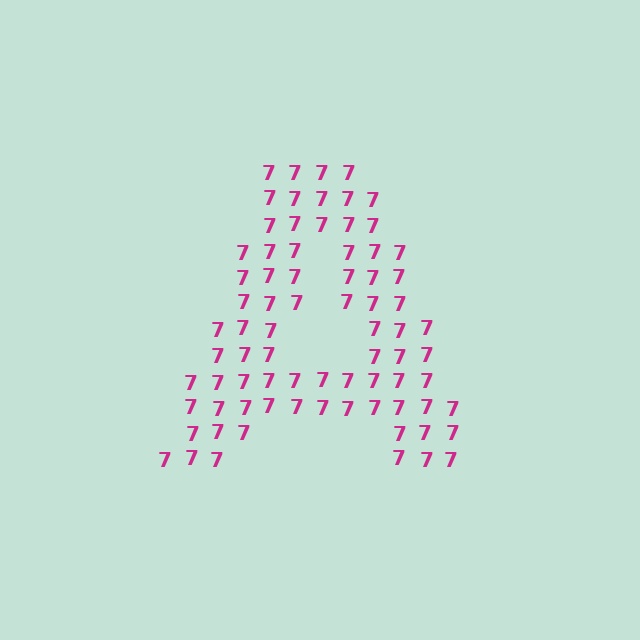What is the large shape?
The large shape is the letter A.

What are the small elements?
The small elements are digit 7's.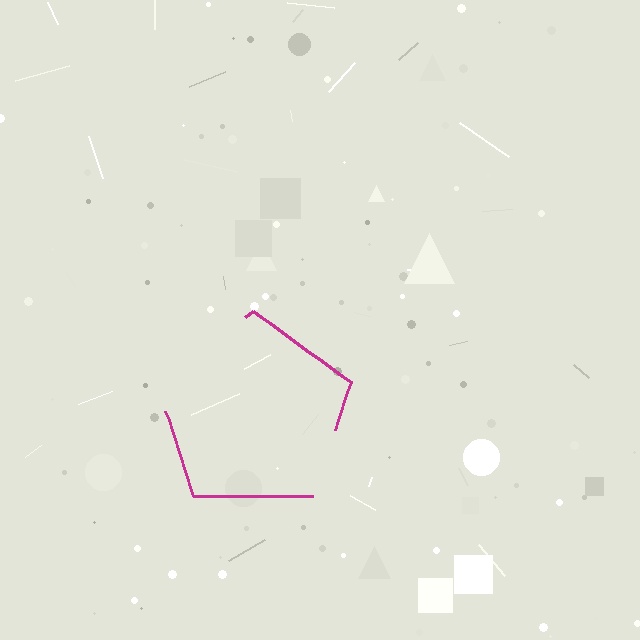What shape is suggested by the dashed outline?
The dashed outline suggests a pentagon.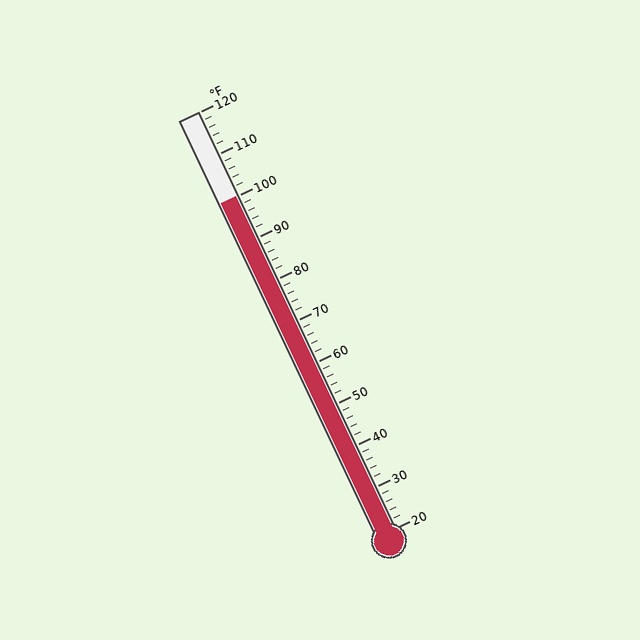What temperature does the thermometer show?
The thermometer shows approximately 100°F.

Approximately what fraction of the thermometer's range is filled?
The thermometer is filled to approximately 80% of its range.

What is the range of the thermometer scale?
The thermometer scale ranges from 20°F to 120°F.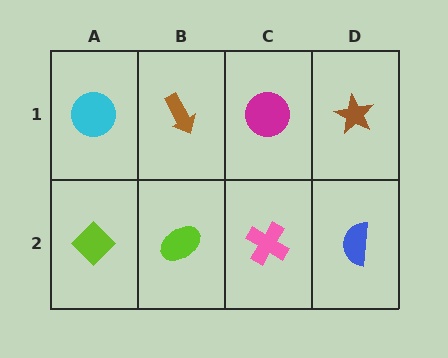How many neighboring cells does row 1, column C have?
3.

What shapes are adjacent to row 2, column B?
A brown arrow (row 1, column B), a lime diamond (row 2, column A), a pink cross (row 2, column C).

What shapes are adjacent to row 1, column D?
A blue semicircle (row 2, column D), a magenta circle (row 1, column C).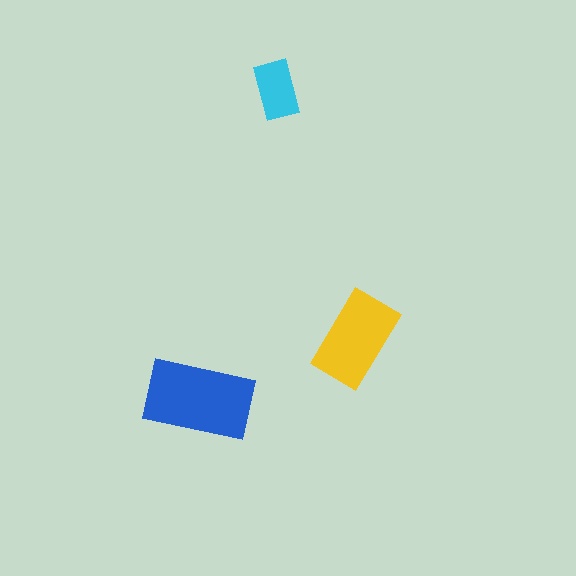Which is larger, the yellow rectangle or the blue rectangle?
The blue one.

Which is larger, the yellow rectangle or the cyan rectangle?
The yellow one.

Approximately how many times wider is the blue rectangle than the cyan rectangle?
About 2 times wider.